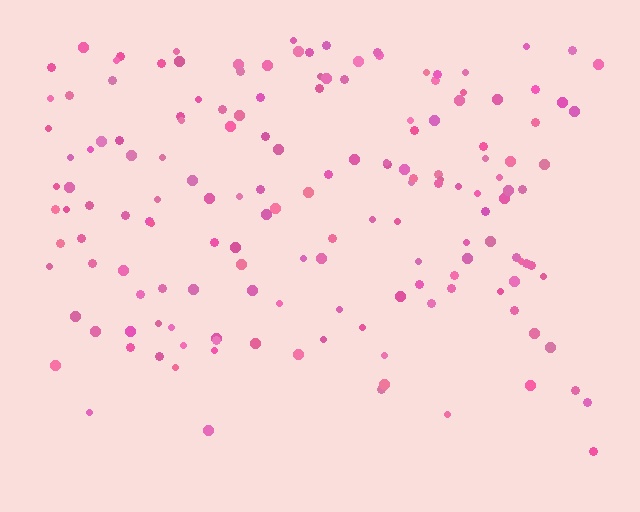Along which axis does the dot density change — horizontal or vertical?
Vertical.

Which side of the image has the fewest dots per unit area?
The bottom.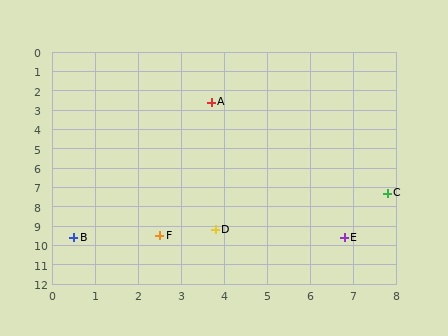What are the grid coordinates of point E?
Point E is at approximately (6.8, 9.6).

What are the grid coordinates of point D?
Point D is at approximately (3.8, 9.2).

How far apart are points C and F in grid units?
Points C and F are about 5.7 grid units apart.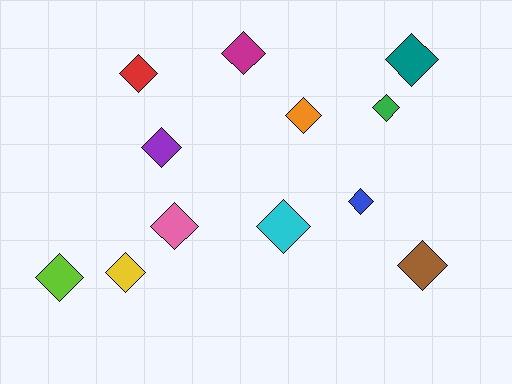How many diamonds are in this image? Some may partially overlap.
There are 12 diamonds.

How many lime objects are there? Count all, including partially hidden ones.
There is 1 lime object.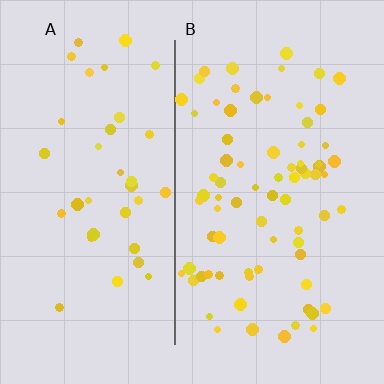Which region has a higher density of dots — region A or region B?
B (the right).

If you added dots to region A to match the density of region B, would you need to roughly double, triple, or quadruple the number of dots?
Approximately double.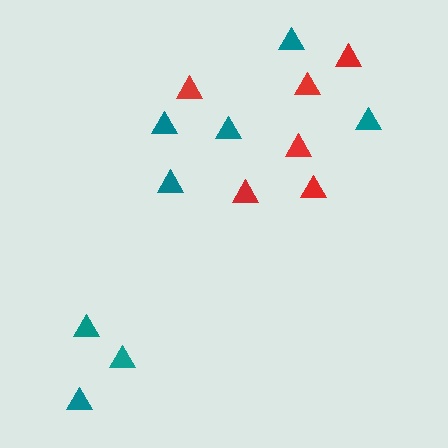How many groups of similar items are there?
There are 2 groups: one group of teal triangles (8) and one group of red triangles (6).